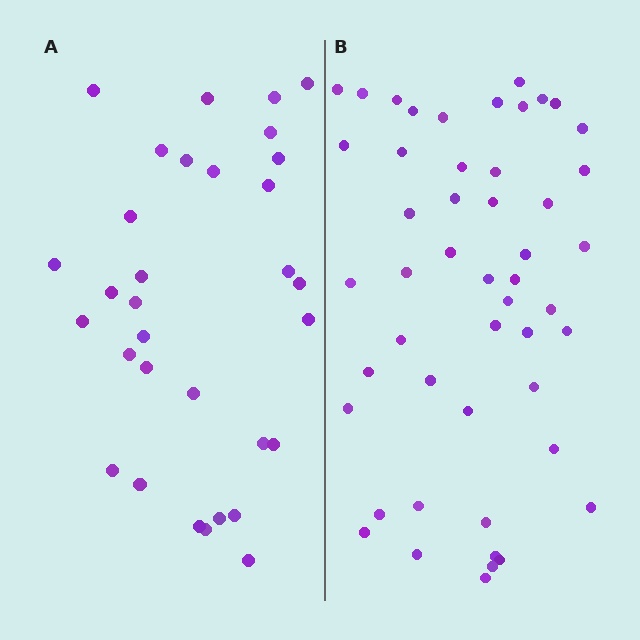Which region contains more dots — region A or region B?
Region B (the right region) has more dots.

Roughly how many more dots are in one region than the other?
Region B has approximately 15 more dots than region A.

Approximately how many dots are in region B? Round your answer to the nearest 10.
About 50 dots. (The exact count is 49, which rounds to 50.)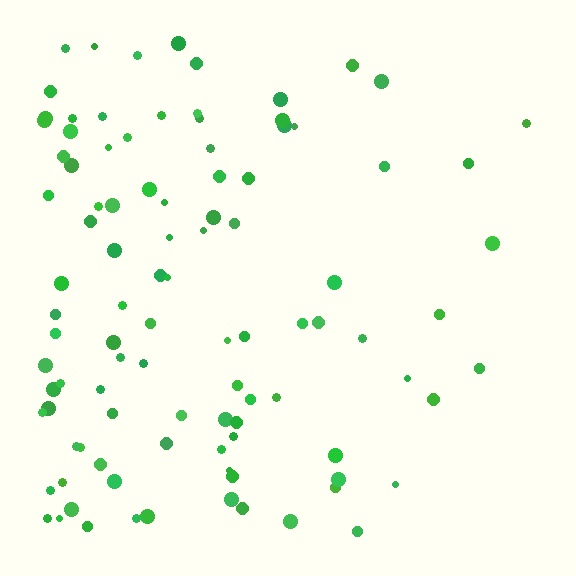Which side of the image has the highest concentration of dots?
The left.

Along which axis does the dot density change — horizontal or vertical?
Horizontal.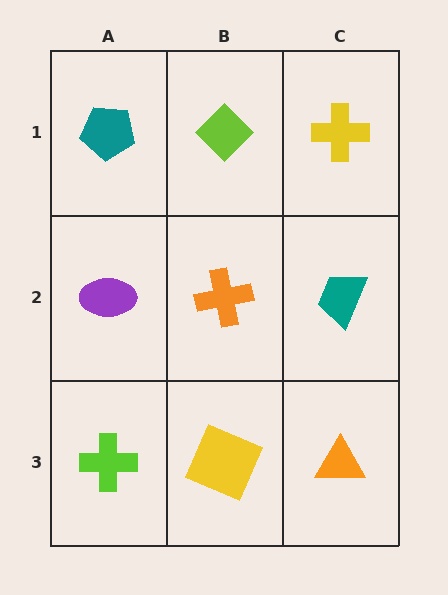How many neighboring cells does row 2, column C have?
3.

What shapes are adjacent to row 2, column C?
A yellow cross (row 1, column C), an orange triangle (row 3, column C), an orange cross (row 2, column B).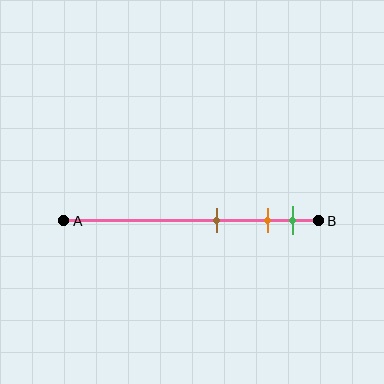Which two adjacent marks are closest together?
The orange and green marks are the closest adjacent pair.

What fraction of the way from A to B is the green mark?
The green mark is approximately 90% (0.9) of the way from A to B.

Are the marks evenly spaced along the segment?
No, the marks are not evenly spaced.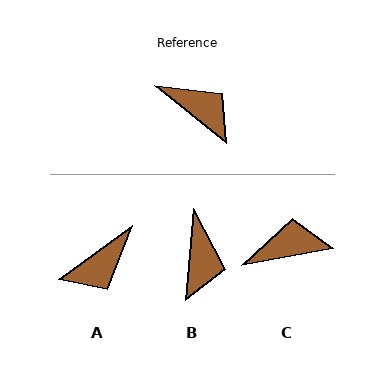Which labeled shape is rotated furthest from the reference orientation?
A, about 105 degrees away.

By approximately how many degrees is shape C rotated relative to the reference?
Approximately 49 degrees counter-clockwise.